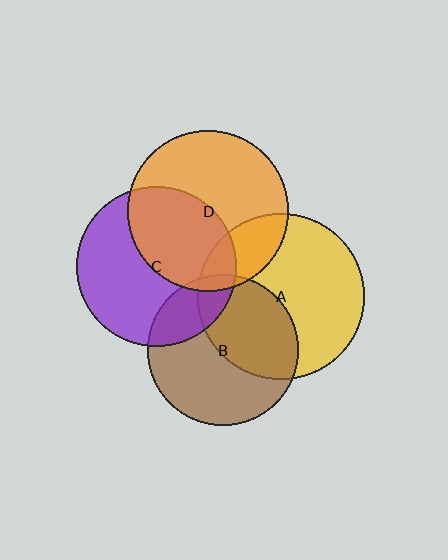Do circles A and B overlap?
Yes.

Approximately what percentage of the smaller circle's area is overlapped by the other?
Approximately 45%.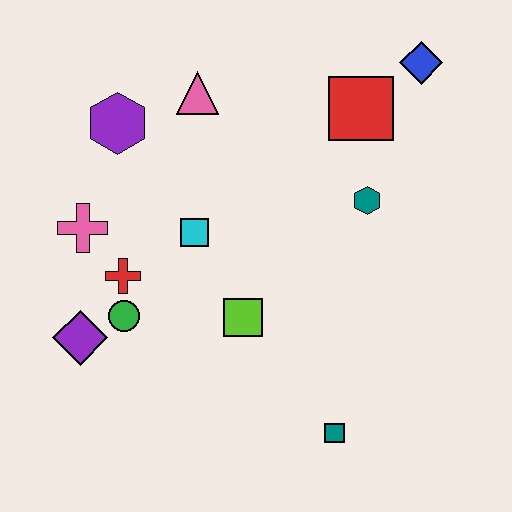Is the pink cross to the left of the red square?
Yes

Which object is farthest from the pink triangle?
The teal square is farthest from the pink triangle.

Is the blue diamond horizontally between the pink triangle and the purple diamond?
No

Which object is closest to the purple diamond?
The green circle is closest to the purple diamond.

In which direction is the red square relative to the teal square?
The red square is above the teal square.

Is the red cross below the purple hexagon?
Yes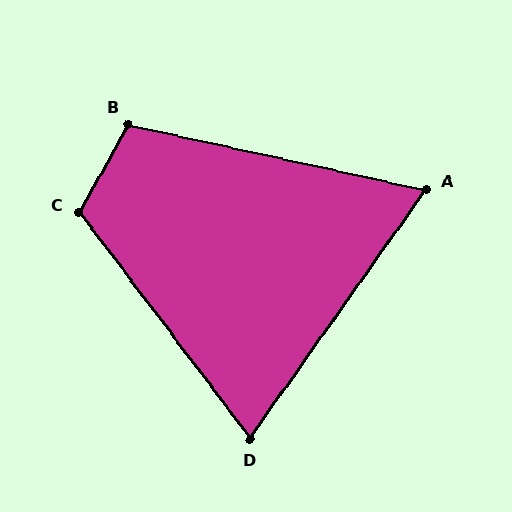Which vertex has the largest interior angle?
C, at approximately 113 degrees.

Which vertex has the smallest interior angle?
A, at approximately 67 degrees.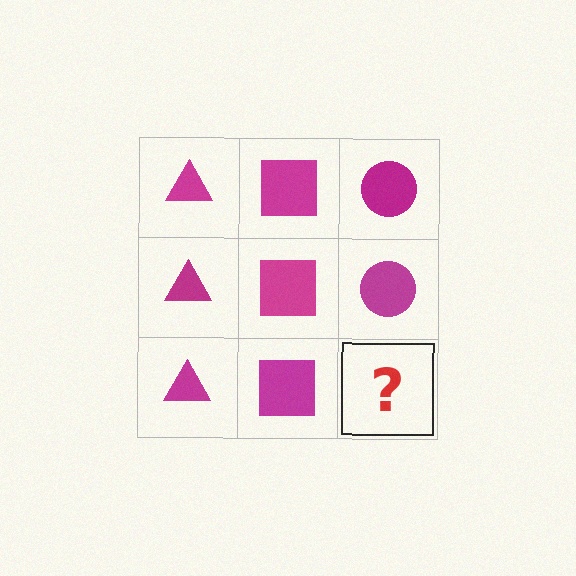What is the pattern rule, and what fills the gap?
The rule is that each column has a consistent shape. The gap should be filled with a magenta circle.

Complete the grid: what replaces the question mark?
The question mark should be replaced with a magenta circle.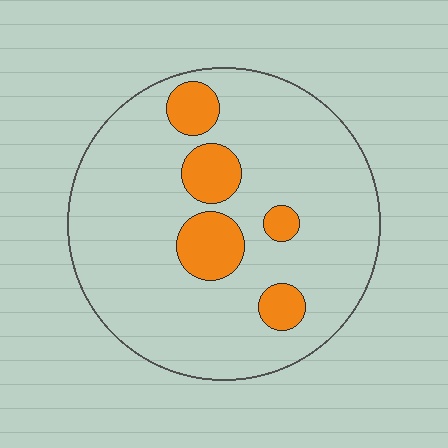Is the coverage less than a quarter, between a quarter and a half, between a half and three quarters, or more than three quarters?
Less than a quarter.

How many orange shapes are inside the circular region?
5.